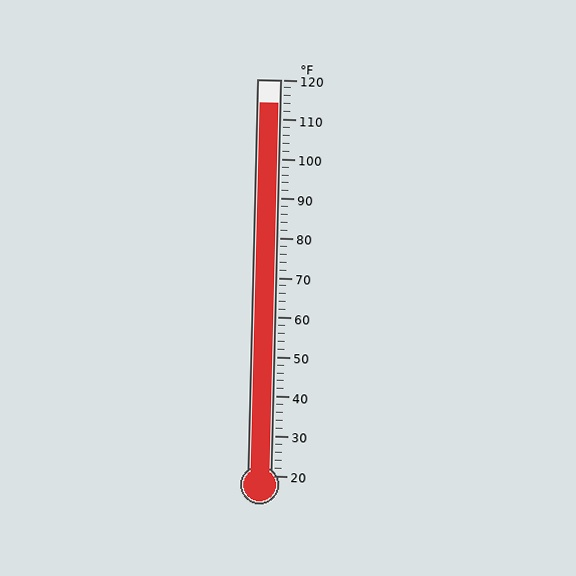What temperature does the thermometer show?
The thermometer shows approximately 114°F.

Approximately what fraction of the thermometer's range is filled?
The thermometer is filled to approximately 95% of its range.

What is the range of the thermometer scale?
The thermometer scale ranges from 20°F to 120°F.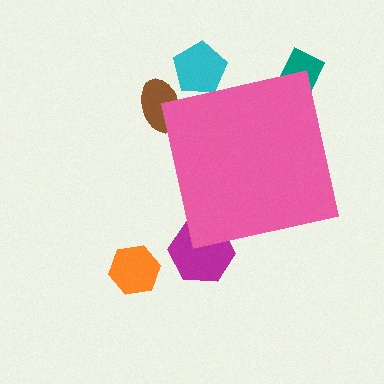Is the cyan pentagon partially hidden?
Yes, the cyan pentagon is partially hidden behind the pink square.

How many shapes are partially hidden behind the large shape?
4 shapes are partially hidden.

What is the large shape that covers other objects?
A pink square.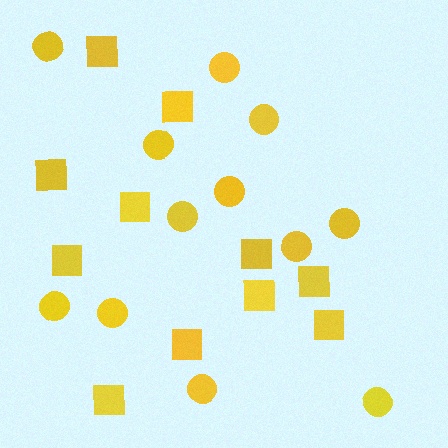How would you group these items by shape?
There are 2 groups: one group of squares (11) and one group of circles (12).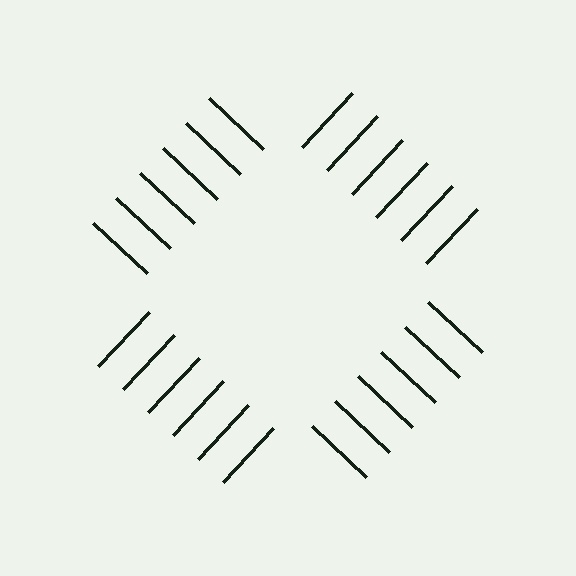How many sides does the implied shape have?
4 sides — the line-ends trace a square.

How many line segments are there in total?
24 — 6 along each of the 4 edges.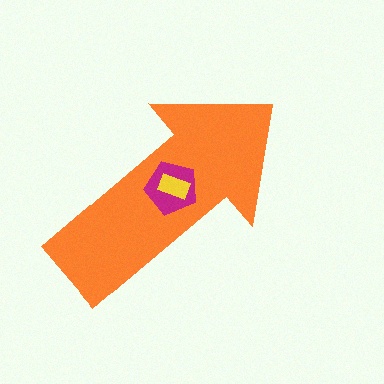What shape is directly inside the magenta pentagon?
The yellow rectangle.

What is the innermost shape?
The yellow rectangle.